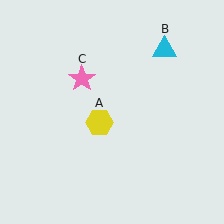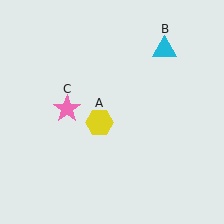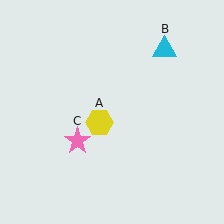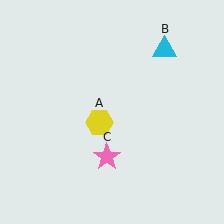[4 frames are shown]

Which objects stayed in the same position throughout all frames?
Yellow hexagon (object A) and cyan triangle (object B) remained stationary.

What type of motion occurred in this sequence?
The pink star (object C) rotated counterclockwise around the center of the scene.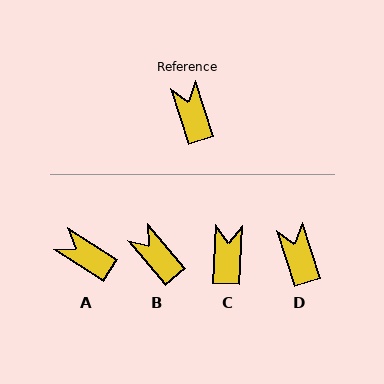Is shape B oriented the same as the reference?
No, it is off by about 23 degrees.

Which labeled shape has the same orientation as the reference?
D.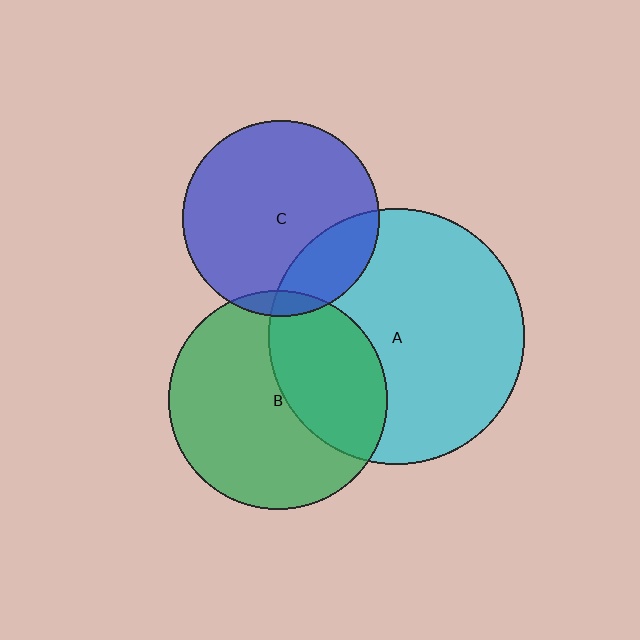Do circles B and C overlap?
Yes.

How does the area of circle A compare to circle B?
Approximately 1.4 times.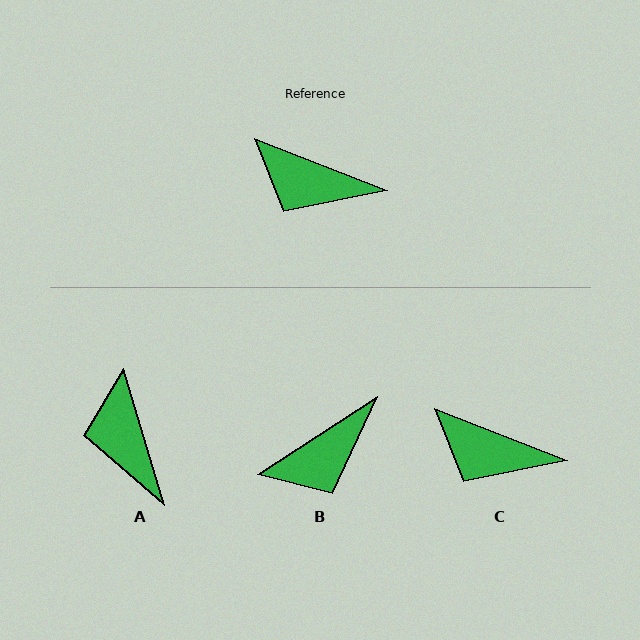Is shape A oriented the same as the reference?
No, it is off by about 52 degrees.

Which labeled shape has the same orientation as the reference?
C.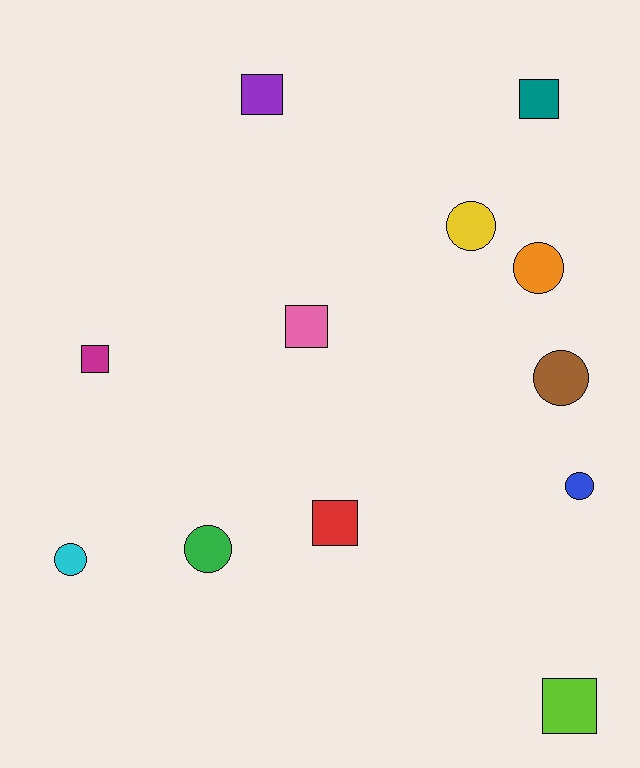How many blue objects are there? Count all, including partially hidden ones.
There is 1 blue object.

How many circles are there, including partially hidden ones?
There are 6 circles.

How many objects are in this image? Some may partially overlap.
There are 12 objects.